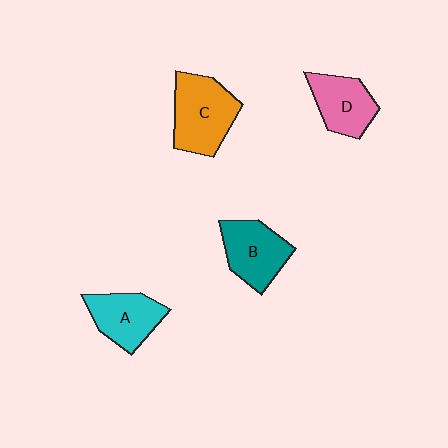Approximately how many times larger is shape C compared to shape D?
Approximately 1.3 times.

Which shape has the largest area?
Shape C (orange).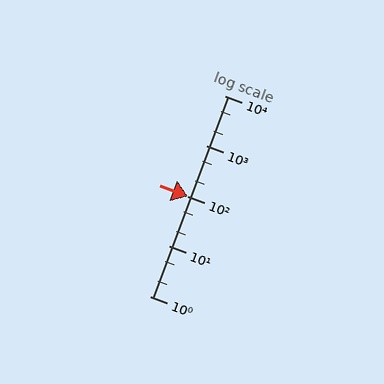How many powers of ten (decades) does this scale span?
The scale spans 4 decades, from 1 to 10000.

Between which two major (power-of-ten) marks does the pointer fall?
The pointer is between 100 and 1000.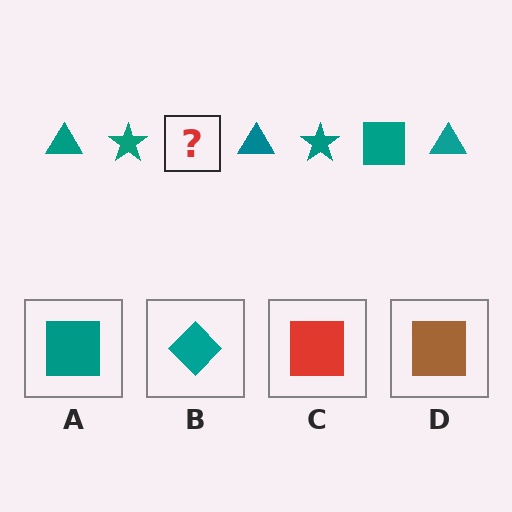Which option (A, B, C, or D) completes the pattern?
A.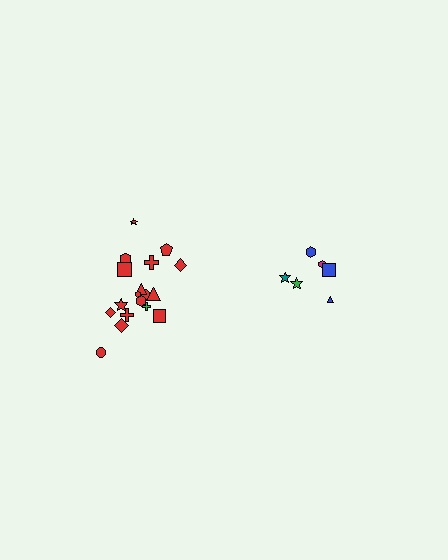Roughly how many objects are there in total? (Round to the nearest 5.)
Roughly 25 objects in total.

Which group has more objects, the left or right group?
The left group.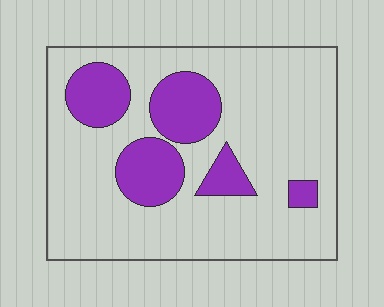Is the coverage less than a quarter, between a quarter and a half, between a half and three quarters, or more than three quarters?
Less than a quarter.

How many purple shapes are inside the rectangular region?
5.